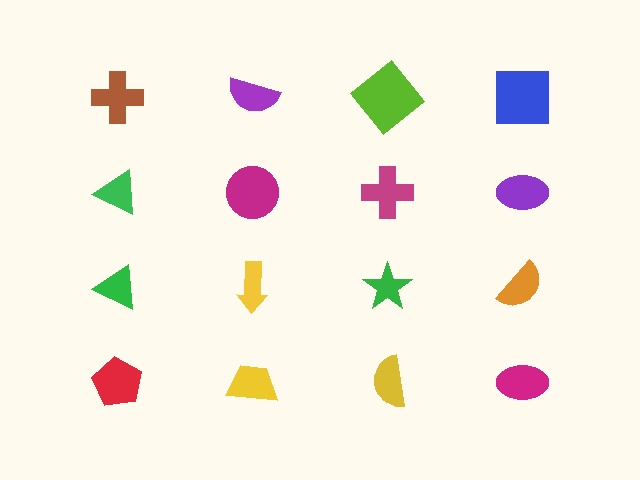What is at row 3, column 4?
An orange semicircle.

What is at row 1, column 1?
A brown cross.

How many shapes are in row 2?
4 shapes.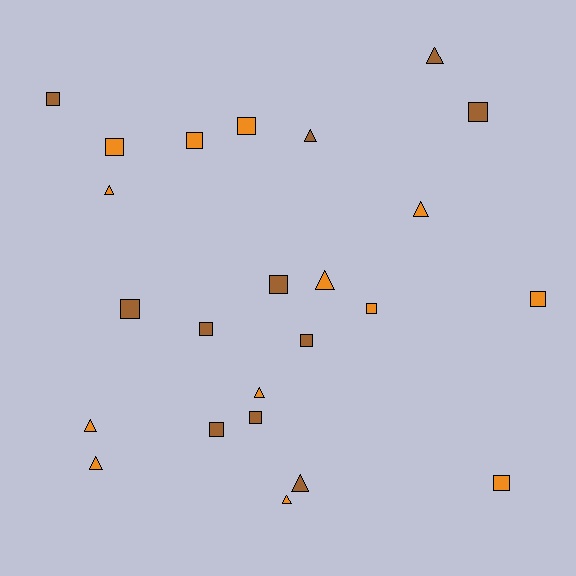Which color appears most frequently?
Orange, with 13 objects.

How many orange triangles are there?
There are 7 orange triangles.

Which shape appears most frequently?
Square, with 14 objects.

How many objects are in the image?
There are 24 objects.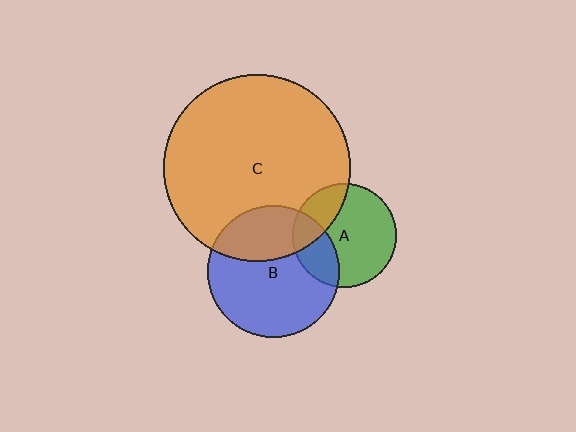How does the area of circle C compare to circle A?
Approximately 3.3 times.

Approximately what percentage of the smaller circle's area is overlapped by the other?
Approximately 30%.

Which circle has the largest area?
Circle C (orange).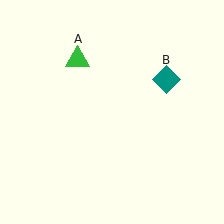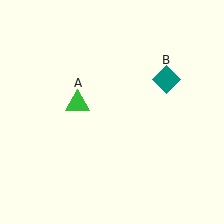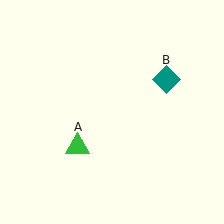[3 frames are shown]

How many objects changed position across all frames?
1 object changed position: green triangle (object A).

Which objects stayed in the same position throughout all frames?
Teal diamond (object B) remained stationary.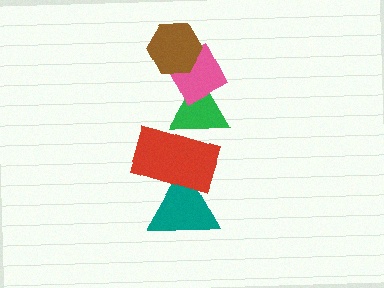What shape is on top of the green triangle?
The pink diamond is on top of the green triangle.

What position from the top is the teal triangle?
The teal triangle is 5th from the top.